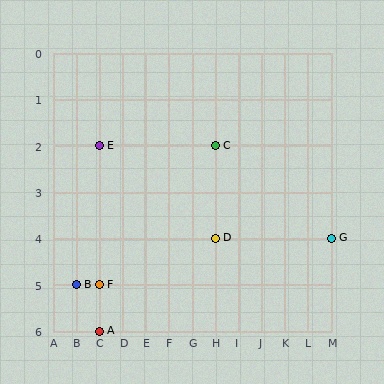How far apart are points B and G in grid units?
Points B and G are 11 columns and 1 row apart (about 11.0 grid units diagonally).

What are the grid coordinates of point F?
Point F is at grid coordinates (C, 5).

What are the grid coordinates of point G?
Point G is at grid coordinates (M, 4).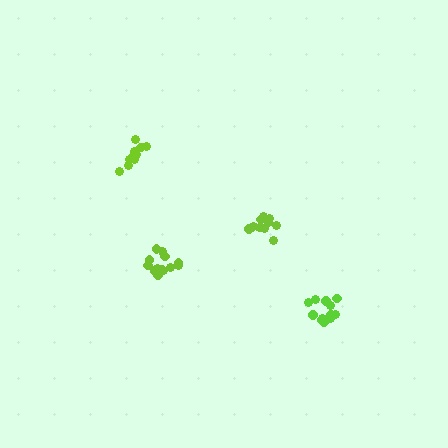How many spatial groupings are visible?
There are 4 spatial groupings.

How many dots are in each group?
Group 1: 14 dots, Group 2: 11 dots, Group 3: 10 dots, Group 4: 13 dots (48 total).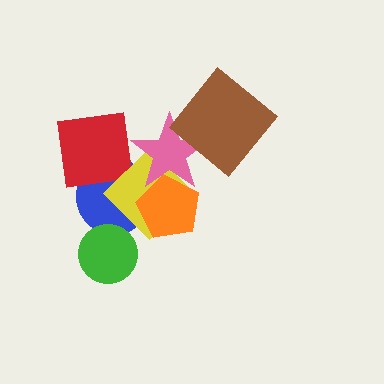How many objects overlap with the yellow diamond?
4 objects overlap with the yellow diamond.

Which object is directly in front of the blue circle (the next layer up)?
The red square is directly in front of the blue circle.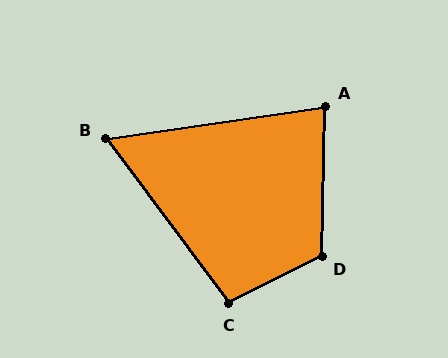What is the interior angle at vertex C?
Approximately 100 degrees (obtuse).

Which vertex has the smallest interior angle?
B, at approximately 62 degrees.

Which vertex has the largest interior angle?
D, at approximately 118 degrees.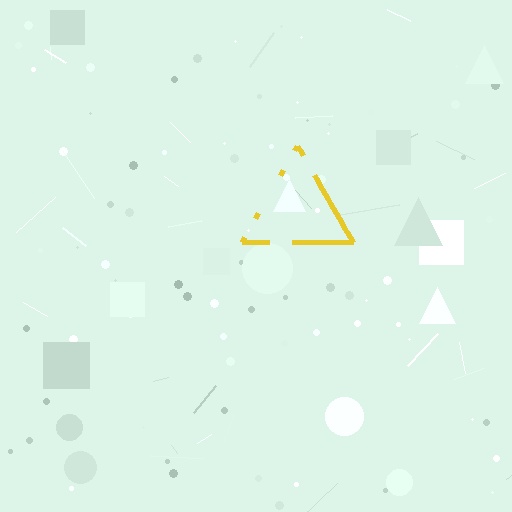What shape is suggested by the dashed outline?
The dashed outline suggests a triangle.